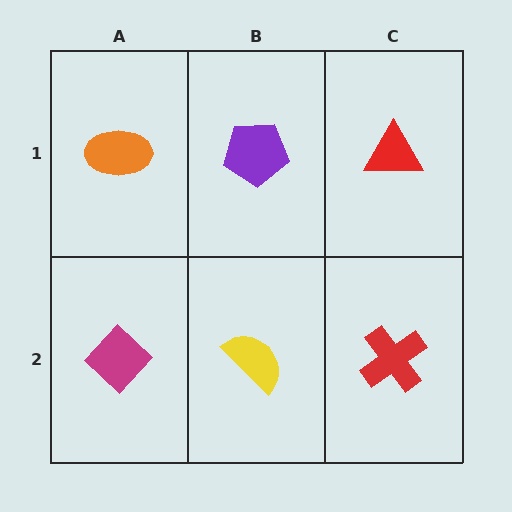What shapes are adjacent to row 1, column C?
A red cross (row 2, column C), a purple pentagon (row 1, column B).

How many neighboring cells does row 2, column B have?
3.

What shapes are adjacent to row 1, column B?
A yellow semicircle (row 2, column B), an orange ellipse (row 1, column A), a red triangle (row 1, column C).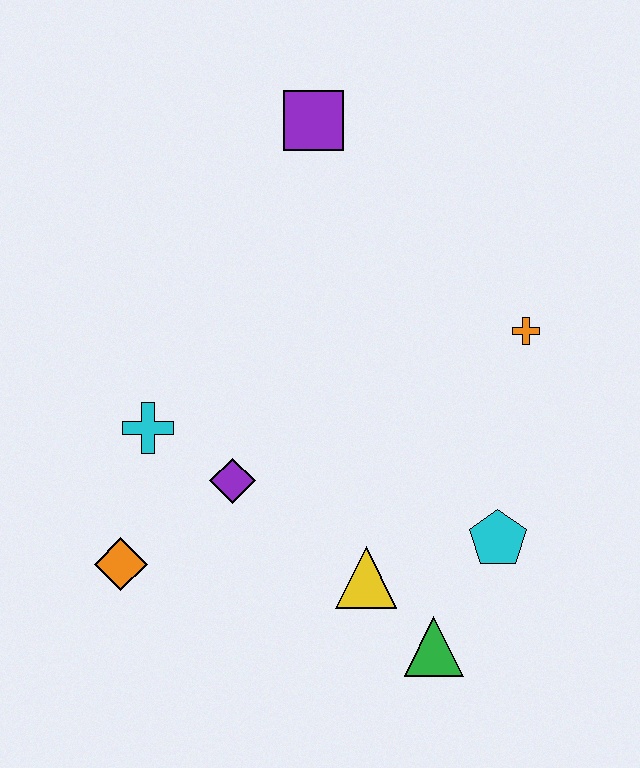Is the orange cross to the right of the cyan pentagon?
Yes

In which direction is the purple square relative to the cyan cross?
The purple square is above the cyan cross.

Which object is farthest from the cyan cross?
The orange cross is farthest from the cyan cross.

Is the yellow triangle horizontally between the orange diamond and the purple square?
No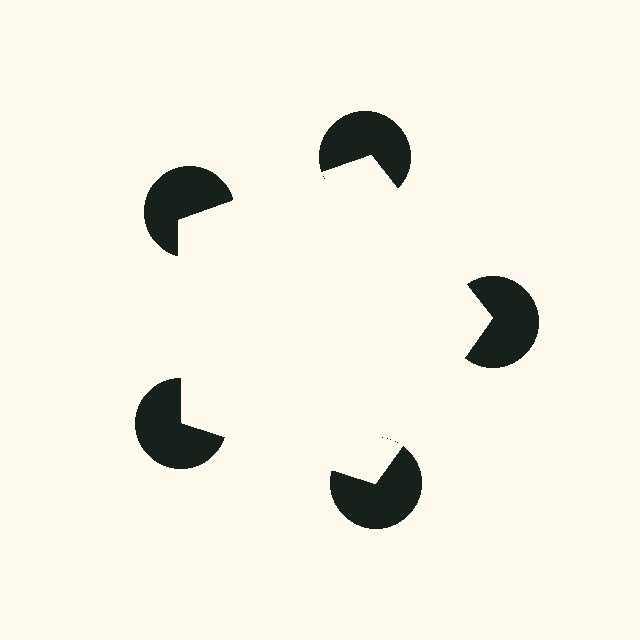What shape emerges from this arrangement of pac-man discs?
An illusory pentagon — its edges are inferred from the aligned wedge cuts in the pac-man discs, not physically drawn.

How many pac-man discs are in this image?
There are 5 — one at each vertex of the illusory pentagon.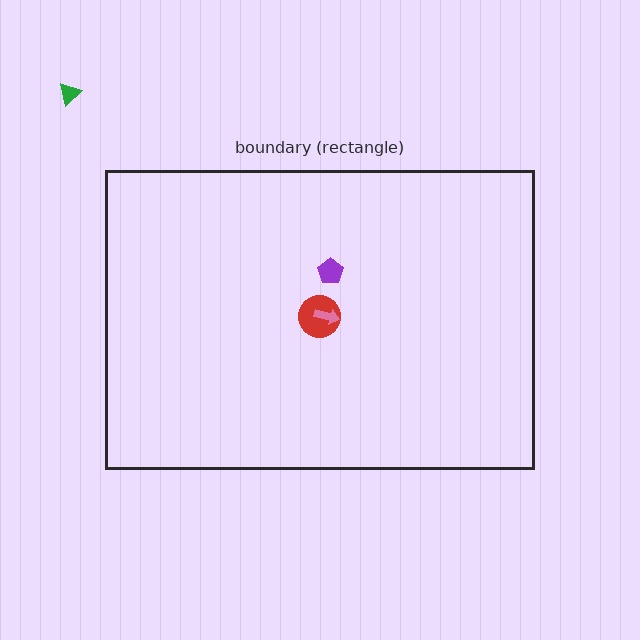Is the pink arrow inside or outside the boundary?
Inside.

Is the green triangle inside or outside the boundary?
Outside.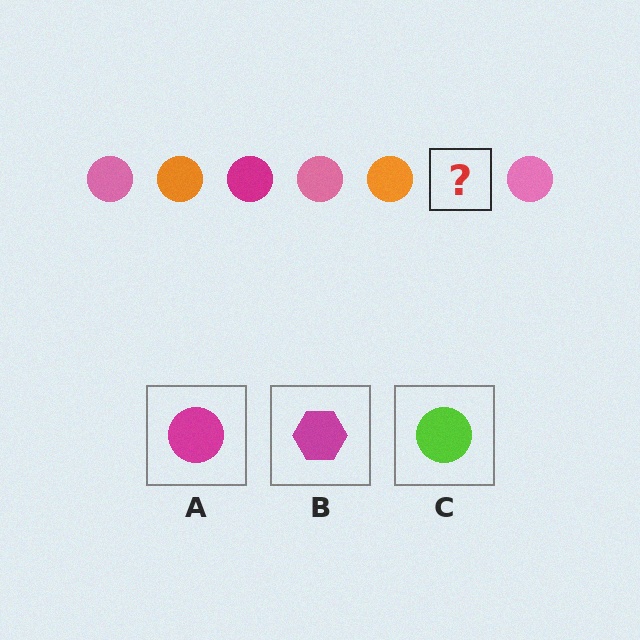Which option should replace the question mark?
Option A.